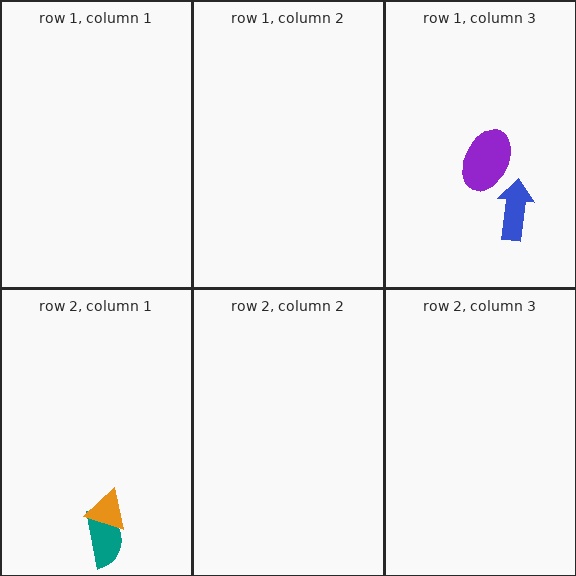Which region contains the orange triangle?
The row 2, column 1 region.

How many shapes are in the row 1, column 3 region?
2.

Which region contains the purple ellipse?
The row 1, column 3 region.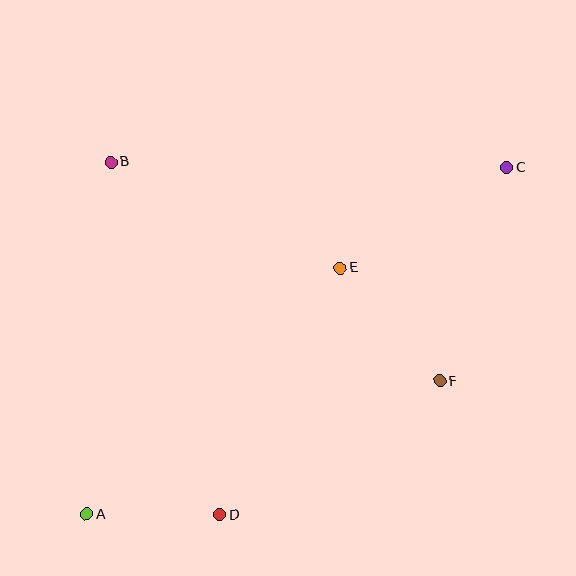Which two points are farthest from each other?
Points A and C are farthest from each other.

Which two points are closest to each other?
Points A and D are closest to each other.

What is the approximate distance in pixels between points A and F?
The distance between A and F is approximately 377 pixels.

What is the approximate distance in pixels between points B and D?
The distance between B and D is approximately 369 pixels.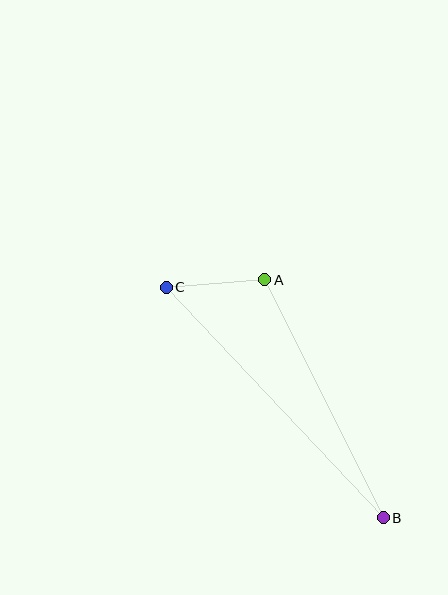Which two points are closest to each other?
Points A and C are closest to each other.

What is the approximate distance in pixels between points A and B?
The distance between A and B is approximately 266 pixels.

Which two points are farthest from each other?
Points B and C are farthest from each other.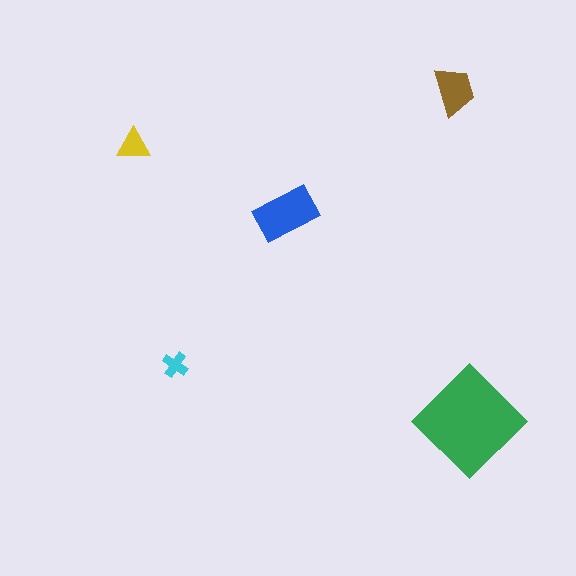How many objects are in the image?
There are 5 objects in the image.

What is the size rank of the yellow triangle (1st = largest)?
4th.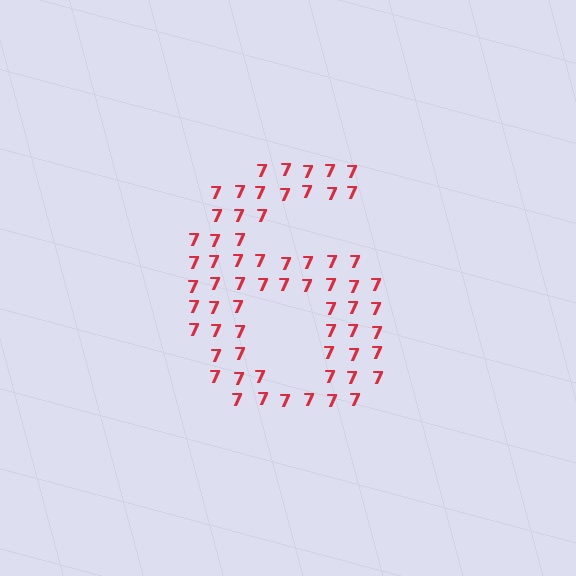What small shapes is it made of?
It is made of small digit 7's.